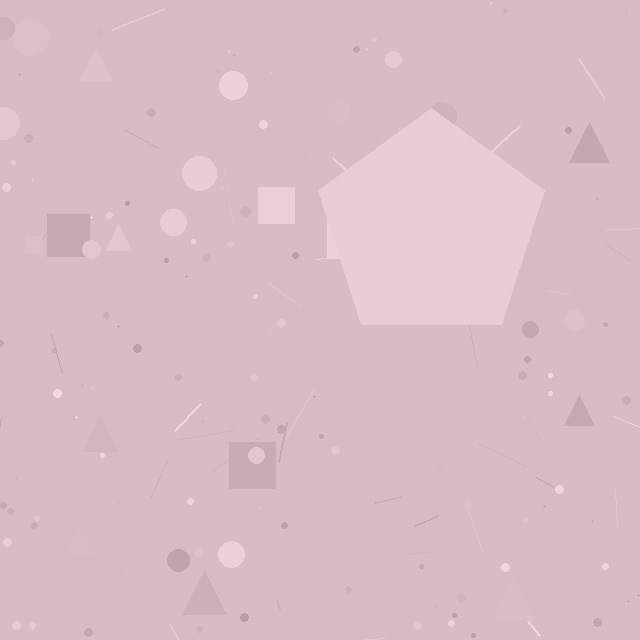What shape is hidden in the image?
A pentagon is hidden in the image.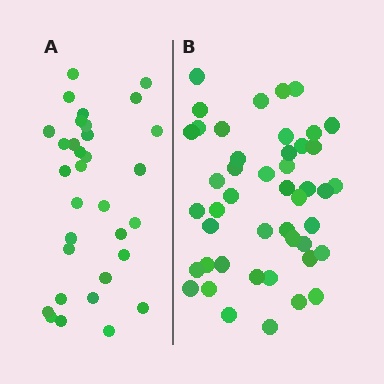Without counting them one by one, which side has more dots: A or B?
Region B (the right region) has more dots.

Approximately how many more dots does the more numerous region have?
Region B has approximately 15 more dots than region A.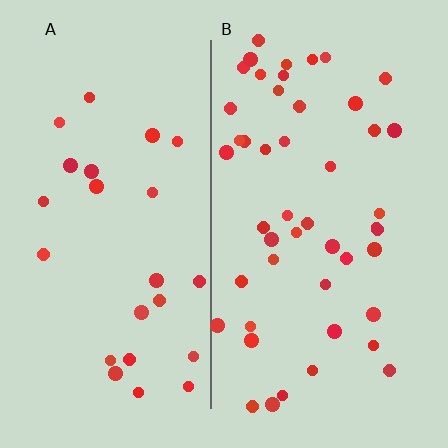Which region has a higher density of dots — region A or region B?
B (the right).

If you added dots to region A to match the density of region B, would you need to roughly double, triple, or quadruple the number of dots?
Approximately double.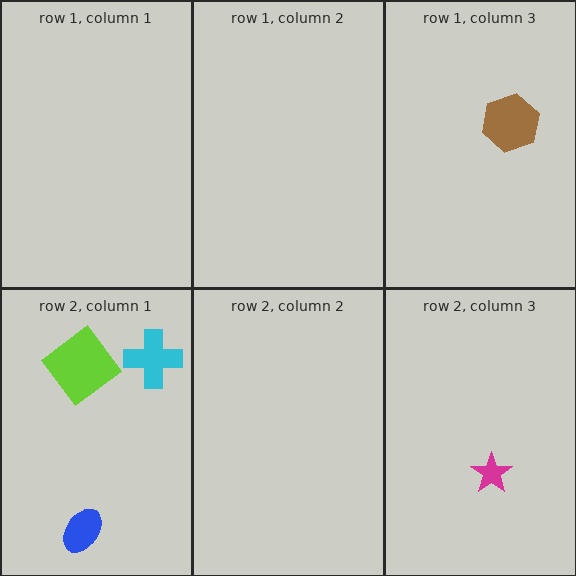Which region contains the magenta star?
The row 2, column 3 region.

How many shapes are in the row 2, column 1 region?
3.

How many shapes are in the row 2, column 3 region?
1.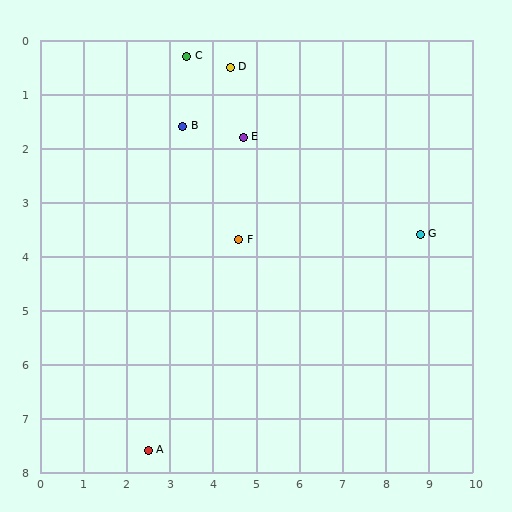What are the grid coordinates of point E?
Point E is at approximately (4.7, 1.8).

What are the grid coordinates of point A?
Point A is at approximately (2.5, 7.6).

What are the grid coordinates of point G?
Point G is at approximately (8.8, 3.6).